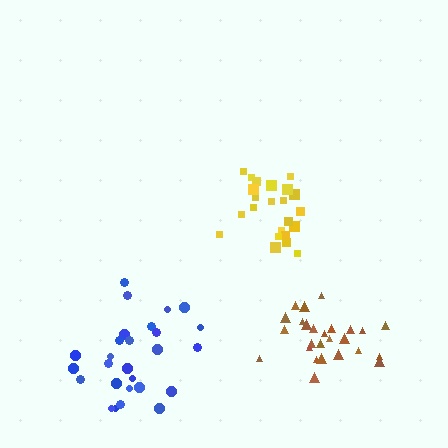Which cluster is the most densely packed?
Yellow.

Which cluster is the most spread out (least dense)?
Blue.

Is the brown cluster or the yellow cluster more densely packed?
Yellow.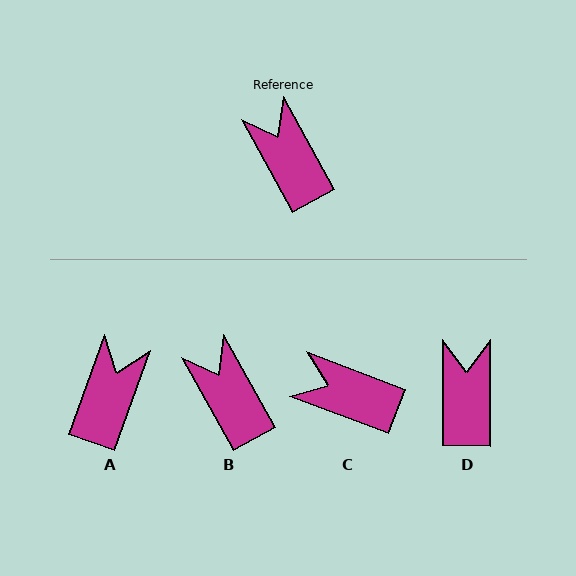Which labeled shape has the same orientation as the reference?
B.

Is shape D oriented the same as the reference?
No, it is off by about 29 degrees.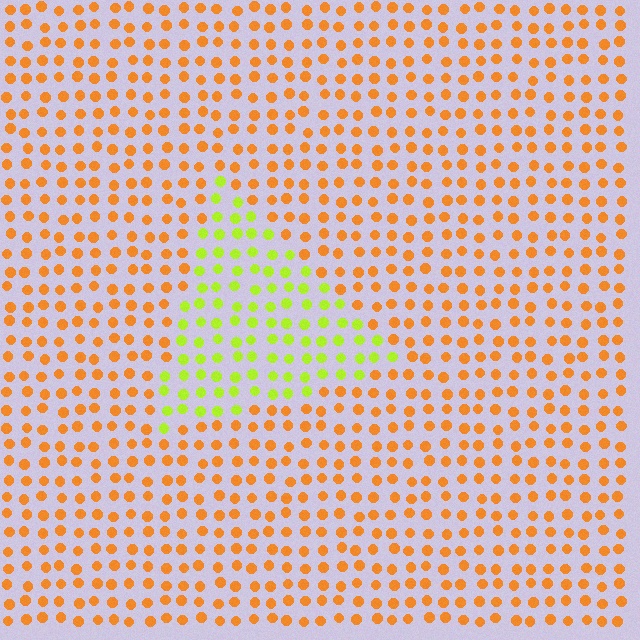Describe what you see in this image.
The image is filled with small orange elements in a uniform arrangement. A triangle-shaped region is visible where the elements are tinted to a slightly different hue, forming a subtle color boundary.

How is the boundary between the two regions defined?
The boundary is defined purely by a slight shift in hue (about 52 degrees). Spacing, size, and orientation are identical on both sides.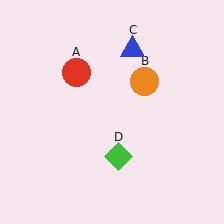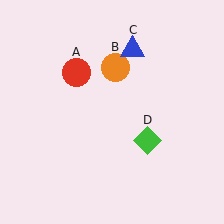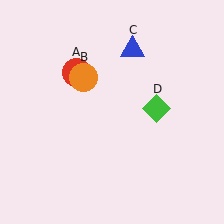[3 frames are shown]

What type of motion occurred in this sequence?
The orange circle (object B), green diamond (object D) rotated counterclockwise around the center of the scene.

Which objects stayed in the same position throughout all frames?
Red circle (object A) and blue triangle (object C) remained stationary.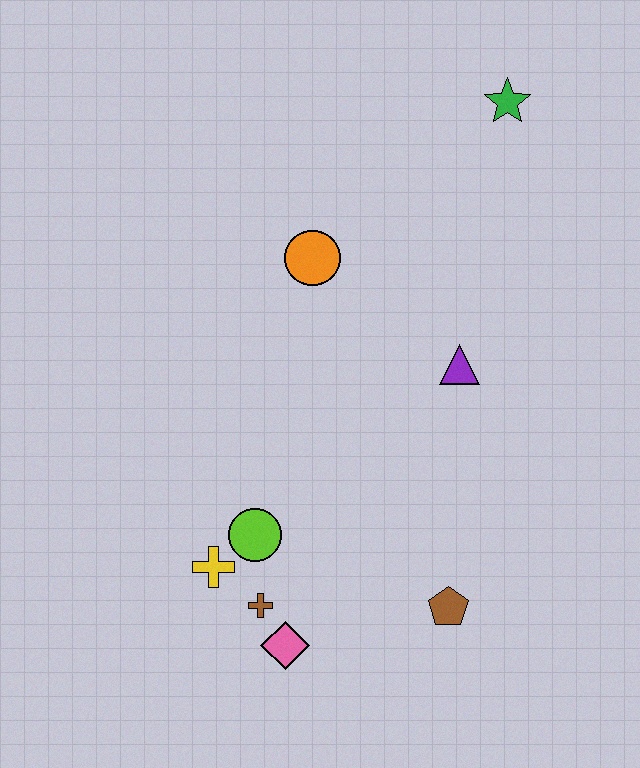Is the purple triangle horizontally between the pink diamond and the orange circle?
No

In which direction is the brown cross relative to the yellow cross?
The brown cross is to the right of the yellow cross.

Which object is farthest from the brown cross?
The green star is farthest from the brown cross.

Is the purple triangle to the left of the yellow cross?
No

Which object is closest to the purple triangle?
The orange circle is closest to the purple triangle.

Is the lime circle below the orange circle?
Yes